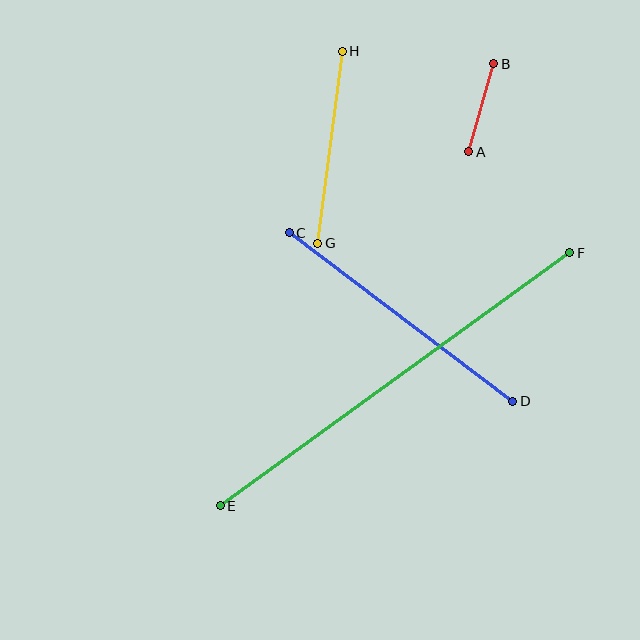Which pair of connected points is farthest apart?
Points E and F are farthest apart.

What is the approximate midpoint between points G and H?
The midpoint is at approximately (330, 147) pixels.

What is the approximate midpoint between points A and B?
The midpoint is at approximately (481, 108) pixels.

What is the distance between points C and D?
The distance is approximately 279 pixels.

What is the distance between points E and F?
The distance is approximately 432 pixels.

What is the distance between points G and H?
The distance is approximately 193 pixels.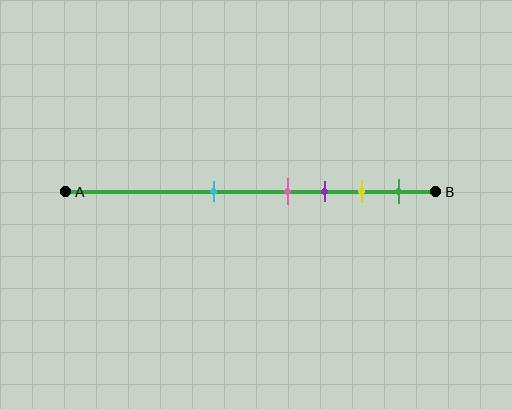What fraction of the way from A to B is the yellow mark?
The yellow mark is approximately 80% (0.8) of the way from A to B.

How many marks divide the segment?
There are 5 marks dividing the segment.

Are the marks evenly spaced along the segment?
No, the marks are not evenly spaced.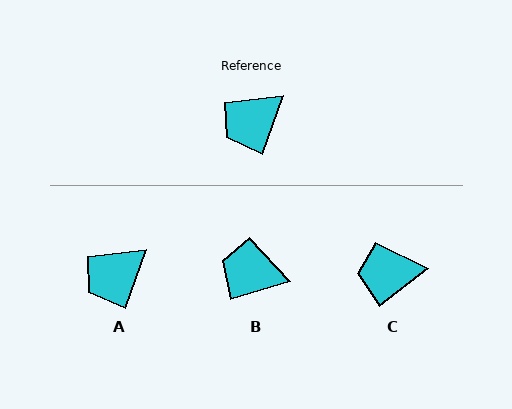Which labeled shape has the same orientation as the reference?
A.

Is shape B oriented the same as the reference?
No, it is off by about 53 degrees.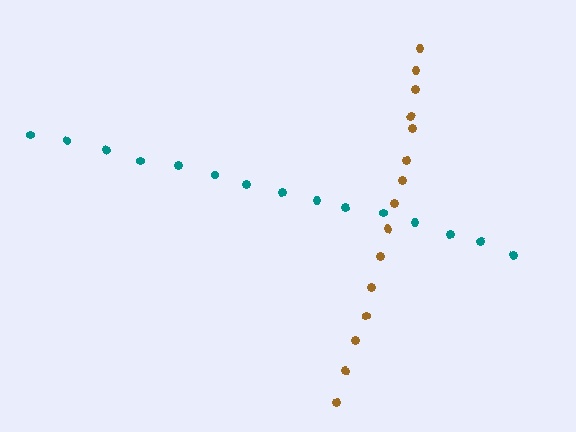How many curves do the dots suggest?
There are 2 distinct paths.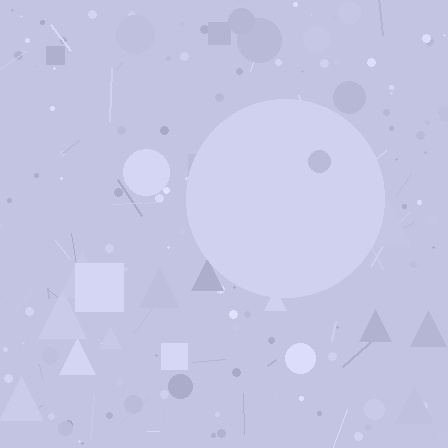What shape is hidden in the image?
A circle is hidden in the image.